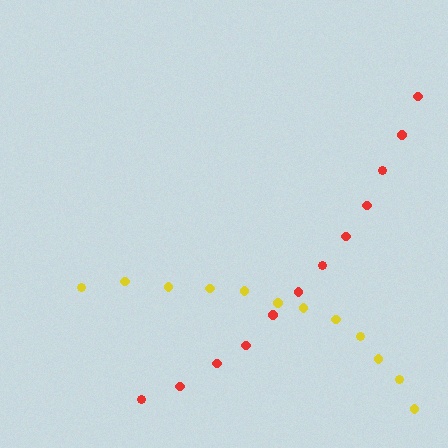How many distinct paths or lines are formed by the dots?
There are 2 distinct paths.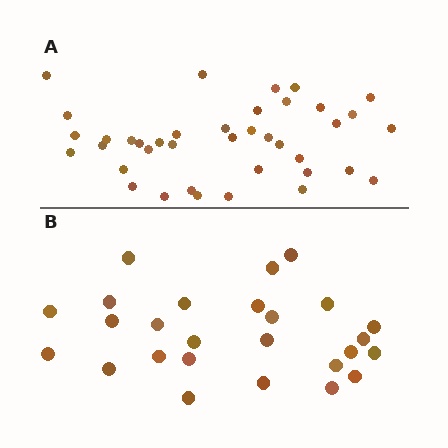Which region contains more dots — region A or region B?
Region A (the top region) has more dots.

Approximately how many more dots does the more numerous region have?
Region A has approximately 15 more dots than region B.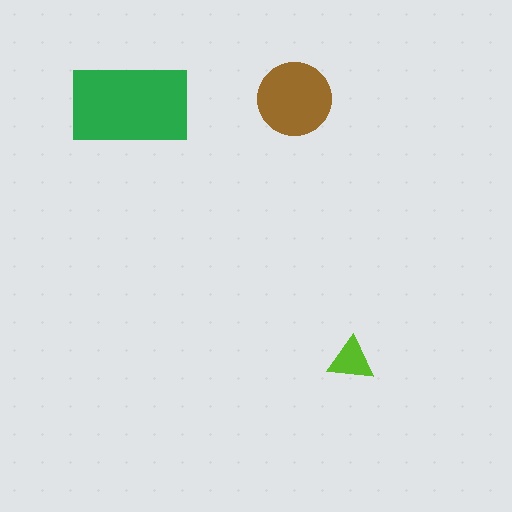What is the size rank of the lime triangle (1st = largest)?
3rd.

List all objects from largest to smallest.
The green rectangle, the brown circle, the lime triangle.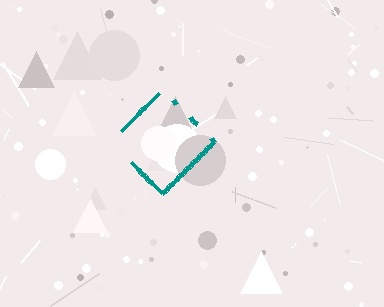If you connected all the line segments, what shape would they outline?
They would outline a diamond.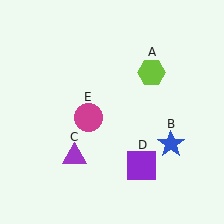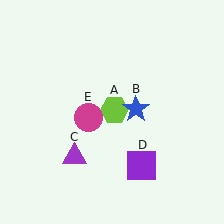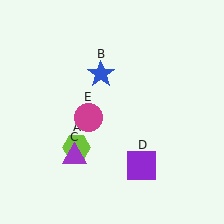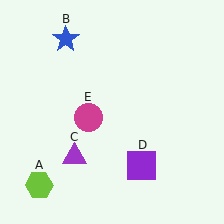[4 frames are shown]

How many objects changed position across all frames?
2 objects changed position: lime hexagon (object A), blue star (object B).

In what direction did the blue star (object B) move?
The blue star (object B) moved up and to the left.